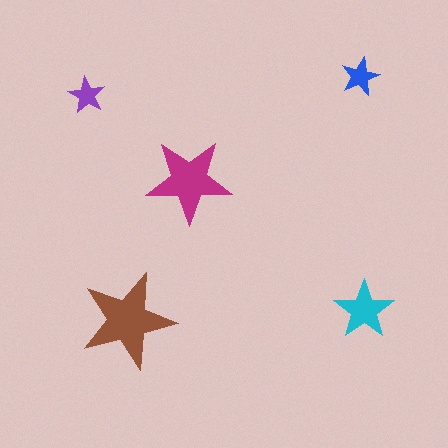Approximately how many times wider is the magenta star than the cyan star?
About 1.5 times wider.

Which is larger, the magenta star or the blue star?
The magenta one.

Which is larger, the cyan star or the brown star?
The brown one.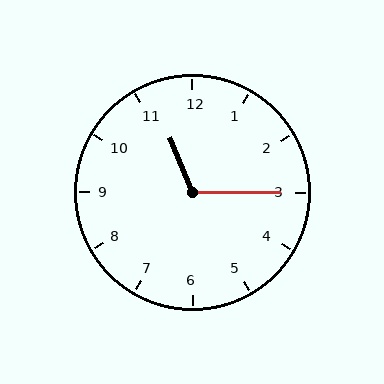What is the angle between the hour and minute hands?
Approximately 112 degrees.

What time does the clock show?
11:15.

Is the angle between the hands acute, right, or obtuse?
It is obtuse.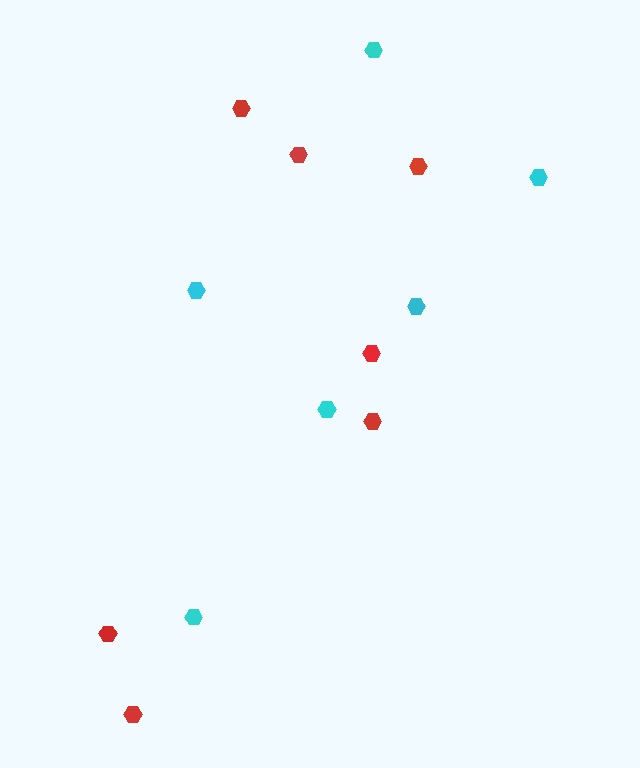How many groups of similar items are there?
There are 2 groups: one group of red hexagons (7) and one group of cyan hexagons (6).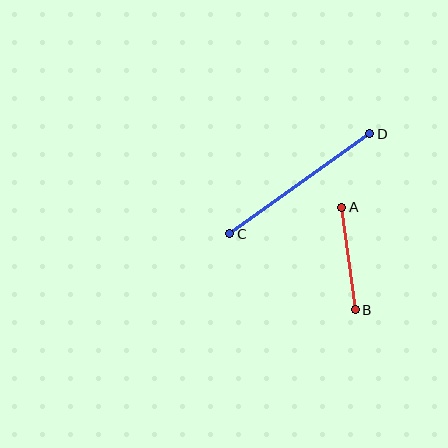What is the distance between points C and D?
The distance is approximately 172 pixels.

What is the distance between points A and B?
The distance is approximately 103 pixels.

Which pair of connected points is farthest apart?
Points C and D are farthest apart.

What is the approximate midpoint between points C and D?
The midpoint is at approximately (300, 184) pixels.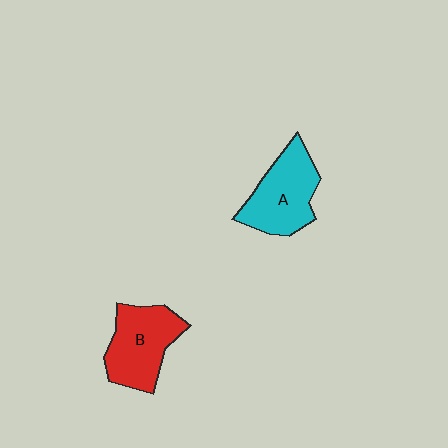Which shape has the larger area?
Shape A (cyan).